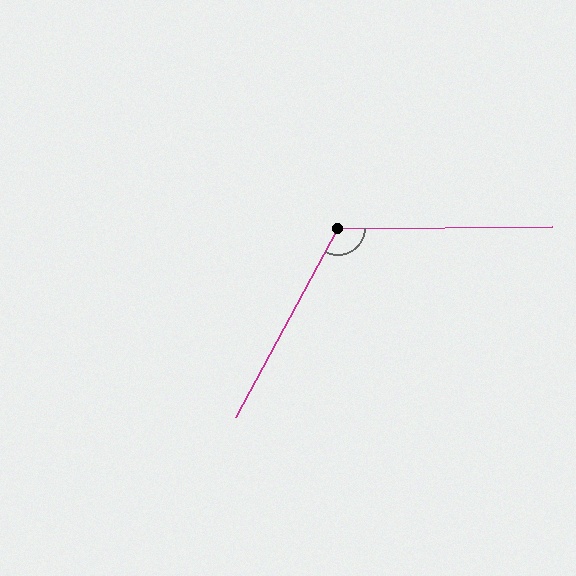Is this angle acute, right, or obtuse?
It is obtuse.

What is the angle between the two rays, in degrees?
Approximately 119 degrees.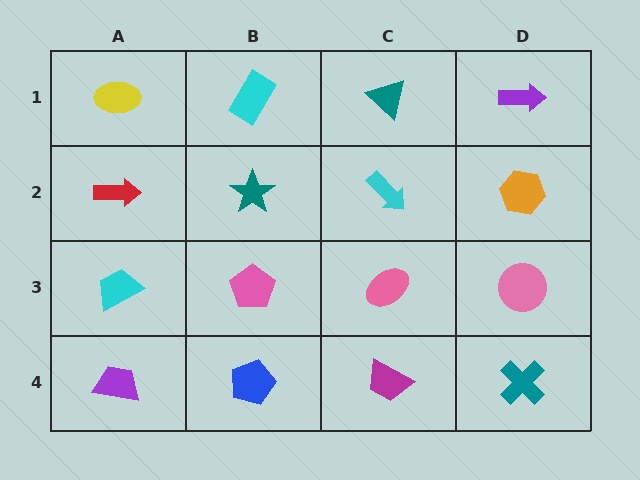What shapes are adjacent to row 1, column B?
A teal star (row 2, column B), a yellow ellipse (row 1, column A), a teal triangle (row 1, column C).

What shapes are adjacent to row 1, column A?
A red arrow (row 2, column A), a cyan rectangle (row 1, column B).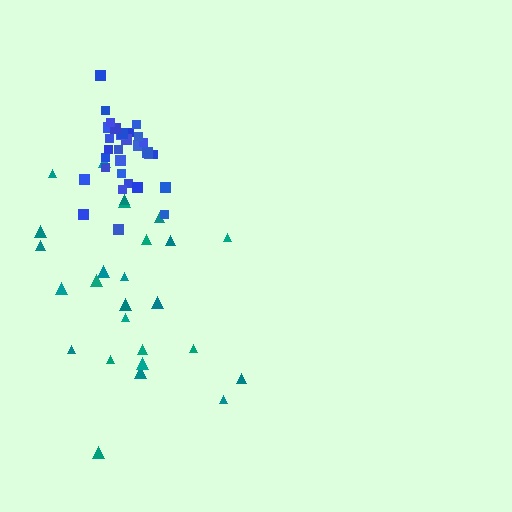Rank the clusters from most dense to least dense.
blue, teal.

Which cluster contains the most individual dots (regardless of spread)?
Blue (31).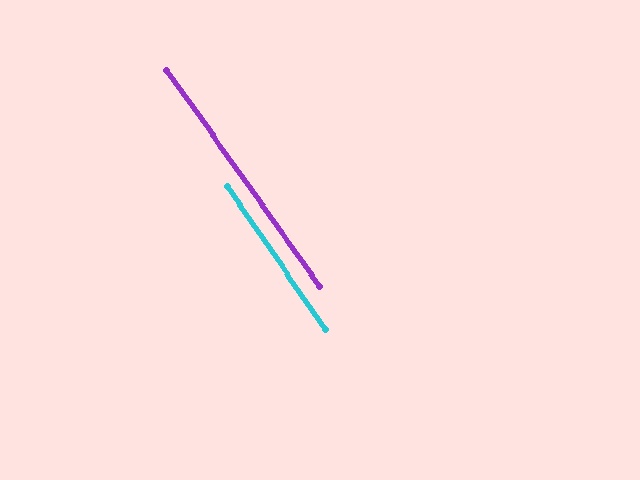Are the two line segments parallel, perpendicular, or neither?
Parallel — their directions differ by only 0.6°.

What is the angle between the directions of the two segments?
Approximately 1 degree.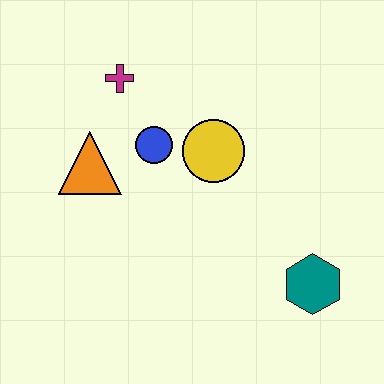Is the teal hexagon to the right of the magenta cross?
Yes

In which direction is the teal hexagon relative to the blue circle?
The teal hexagon is to the right of the blue circle.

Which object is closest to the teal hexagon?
The yellow circle is closest to the teal hexagon.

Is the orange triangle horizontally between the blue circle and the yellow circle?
No